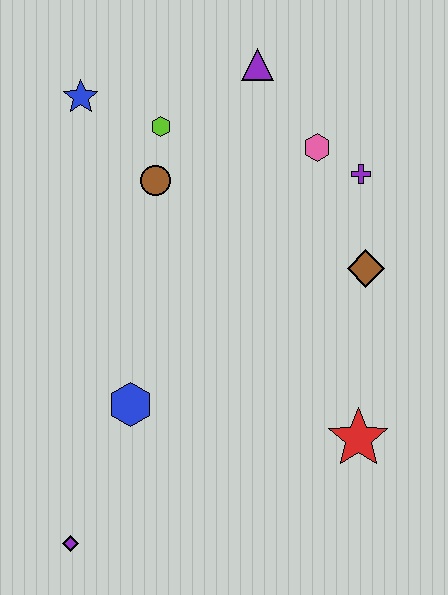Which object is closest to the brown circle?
The lime hexagon is closest to the brown circle.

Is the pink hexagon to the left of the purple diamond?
No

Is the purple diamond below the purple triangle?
Yes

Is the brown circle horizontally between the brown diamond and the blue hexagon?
Yes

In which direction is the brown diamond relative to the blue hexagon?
The brown diamond is to the right of the blue hexagon.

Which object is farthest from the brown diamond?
The purple diamond is farthest from the brown diamond.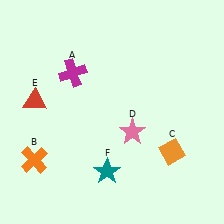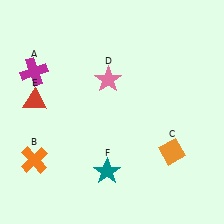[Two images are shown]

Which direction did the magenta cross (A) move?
The magenta cross (A) moved left.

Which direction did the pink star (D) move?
The pink star (D) moved up.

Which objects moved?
The objects that moved are: the magenta cross (A), the pink star (D).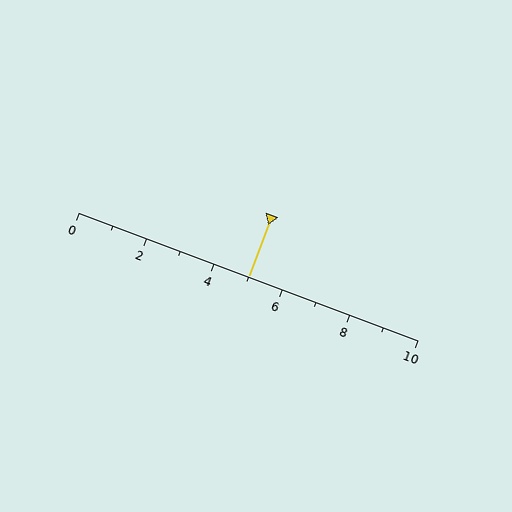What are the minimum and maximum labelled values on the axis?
The axis runs from 0 to 10.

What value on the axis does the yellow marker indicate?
The marker indicates approximately 5.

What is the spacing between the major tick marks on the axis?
The major ticks are spaced 2 apart.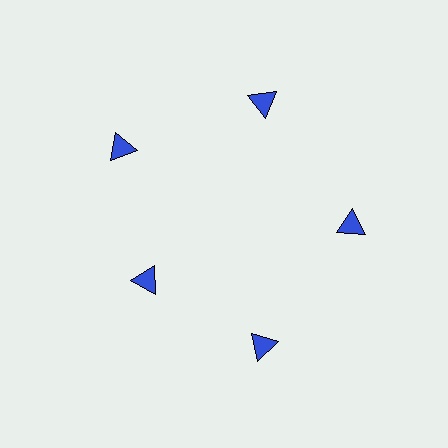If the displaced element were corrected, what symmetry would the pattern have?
It would have 5-fold rotational symmetry — the pattern would map onto itself every 72 degrees.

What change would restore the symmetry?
The symmetry would be restored by moving it outward, back onto the ring so that all 5 triangles sit at equal angles and equal distance from the center.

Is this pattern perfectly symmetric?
No. The 5 blue triangles are arranged in a ring, but one element near the 8 o'clock position is pulled inward toward the center, breaking the 5-fold rotational symmetry.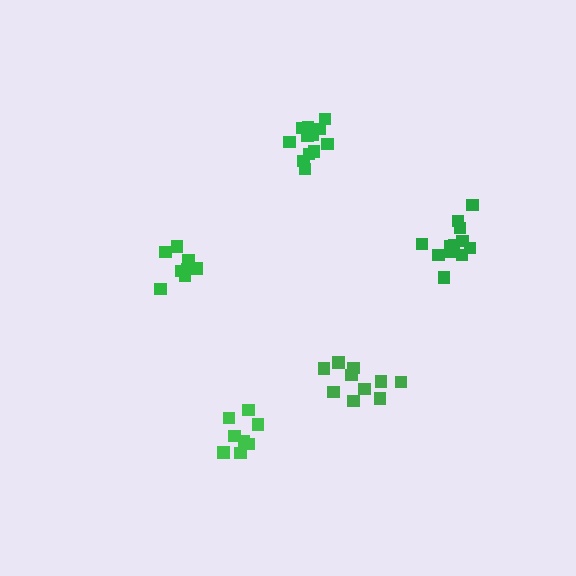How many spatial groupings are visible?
There are 5 spatial groupings.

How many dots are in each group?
Group 1: 10 dots, Group 2: 8 dots, Group 3: 8 dots, Group 4: 12 dots, Group 5: 12 dots (50 total).